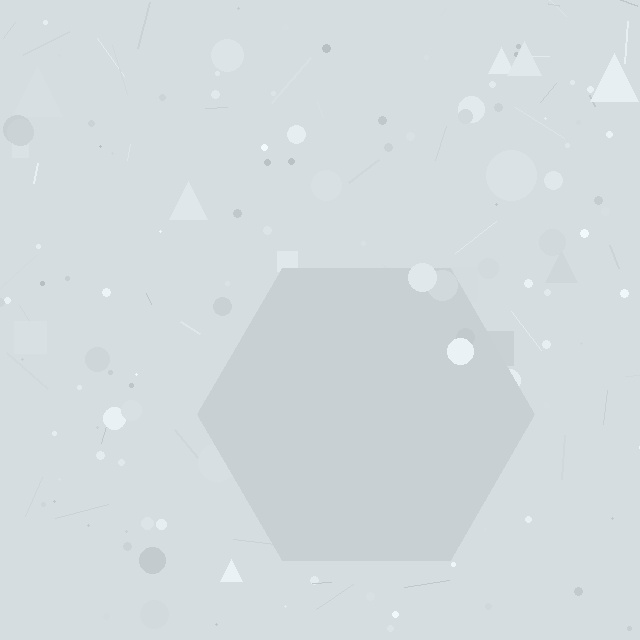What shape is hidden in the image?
A hexagon is hidden in the image.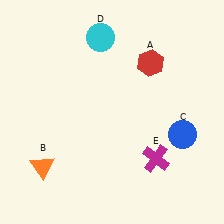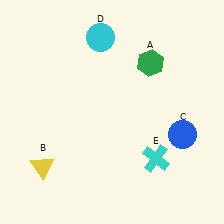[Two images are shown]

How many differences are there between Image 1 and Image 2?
There are 3 differences between the two images.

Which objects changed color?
A changed from red to green. B changed from orange to yellow. E changed from magenta to cyan.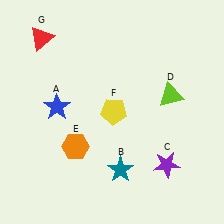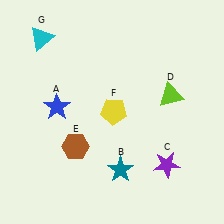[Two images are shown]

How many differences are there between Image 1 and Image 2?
There are 2 differences between the two images.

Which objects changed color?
E changed from orange to brown. G changed from red to cyan.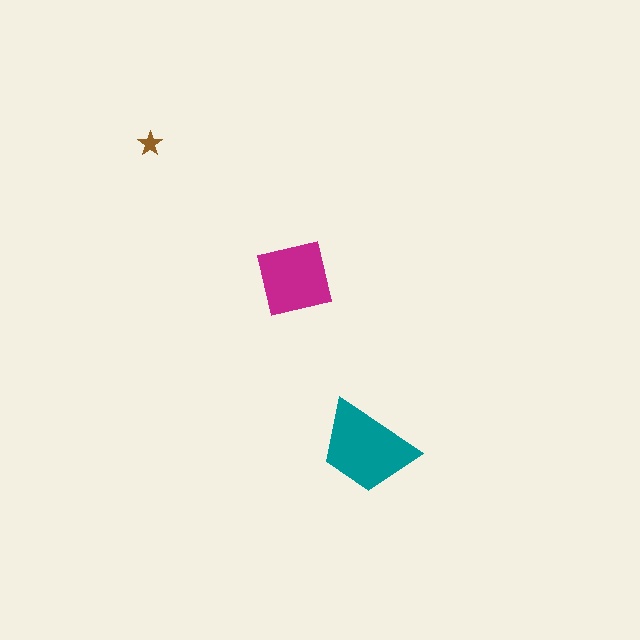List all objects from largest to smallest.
The teal trapezoid, the magenta square, the brown star.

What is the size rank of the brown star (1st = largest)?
3rd.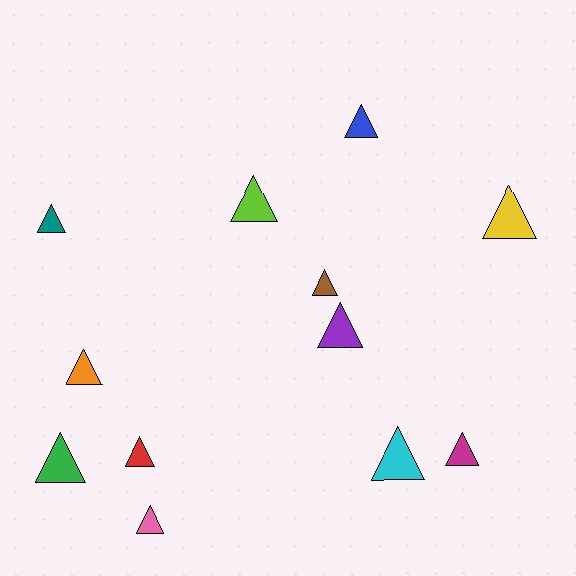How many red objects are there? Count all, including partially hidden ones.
There is 1 red object.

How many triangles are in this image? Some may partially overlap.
There are 12 triangles.